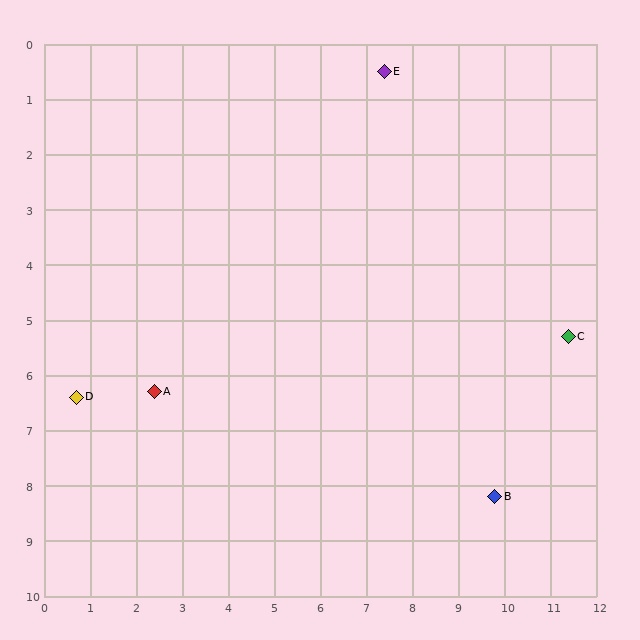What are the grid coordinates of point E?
Point E is at approximately (7.4, 0.5).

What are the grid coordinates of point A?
Point A is at approximately (2.4, 6.3).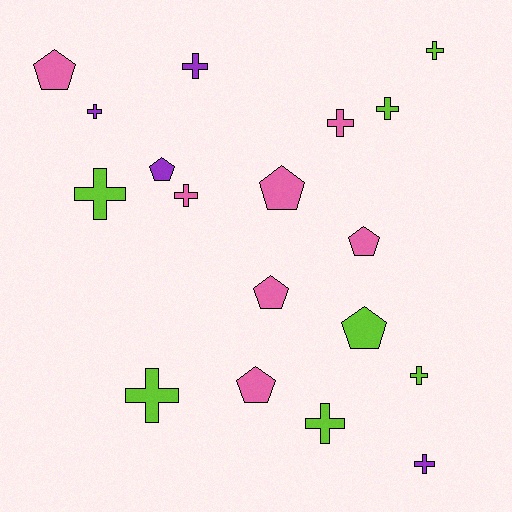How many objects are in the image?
There are 18 objects.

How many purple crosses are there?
There are 3 purple crosses.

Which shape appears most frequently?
Cross, with 11 objects.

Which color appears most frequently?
Pink, with 7 objects.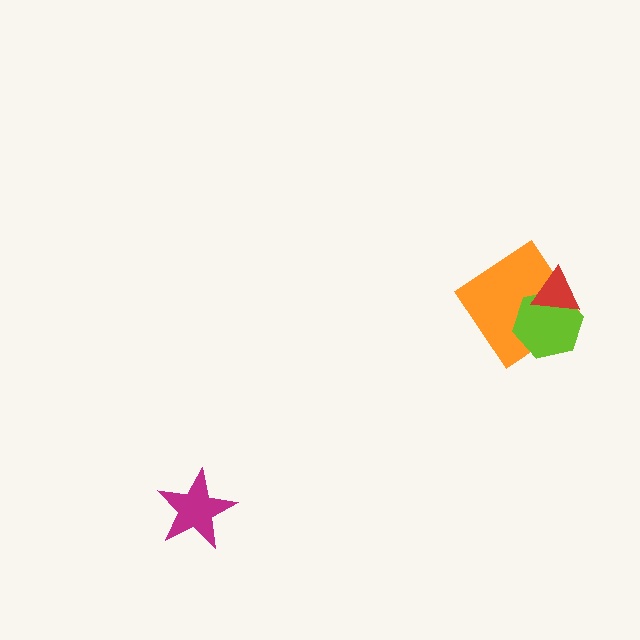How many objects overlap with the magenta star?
0 objects overlap with the magenta star.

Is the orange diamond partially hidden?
Yes, it is partially covered by another shape.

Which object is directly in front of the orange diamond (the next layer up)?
The lime hexagon is directly in front of the orange diamond.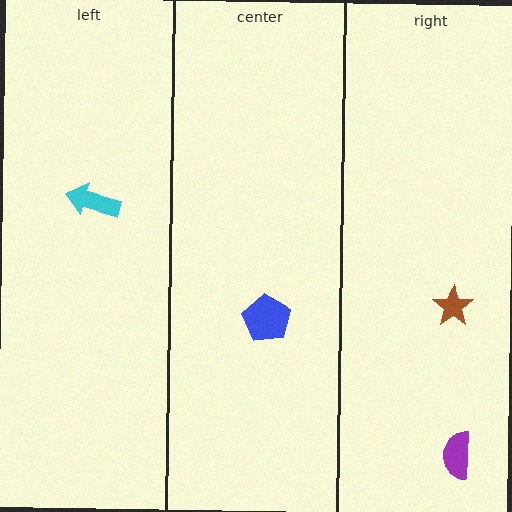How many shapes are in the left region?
1.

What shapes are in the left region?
The cyan arrow.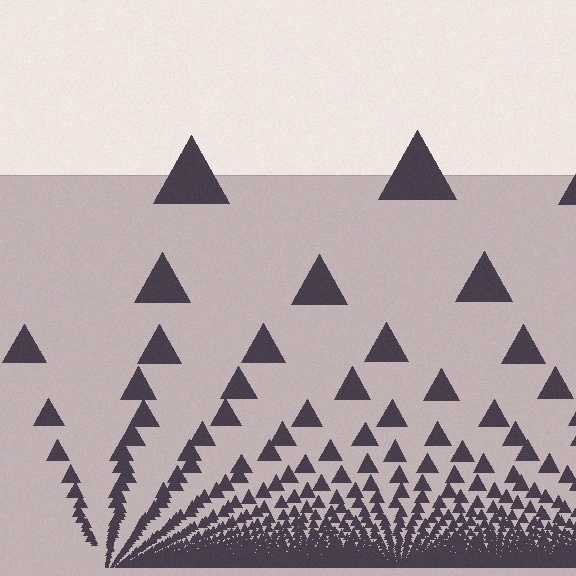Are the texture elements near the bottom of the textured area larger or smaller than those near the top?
Smaller. The gradient is inverted — elements near the bottom are smaller and denser.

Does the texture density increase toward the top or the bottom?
Density increases toward the bottom.